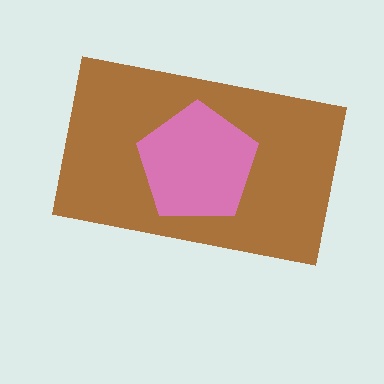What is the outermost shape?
The brown rectangle.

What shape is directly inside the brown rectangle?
The pink pentagon.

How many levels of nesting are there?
2.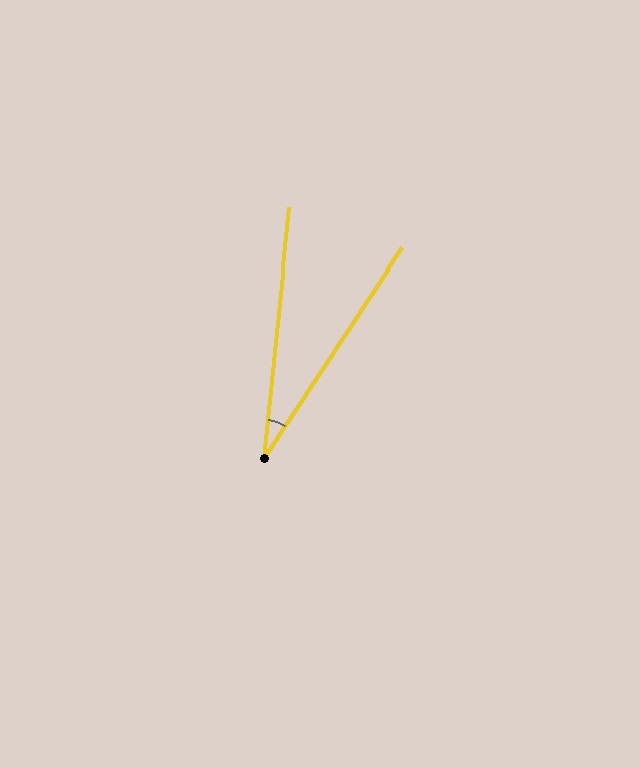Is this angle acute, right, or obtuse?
It is acute.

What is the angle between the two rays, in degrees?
Approximately 27 degrees.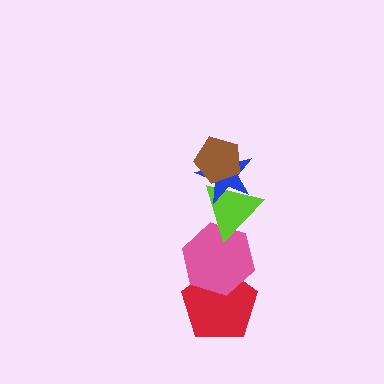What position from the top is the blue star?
The blue star is 2nd from the top.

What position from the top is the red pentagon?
The red pentagon is 5th from the top.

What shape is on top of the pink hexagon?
The lime triangle is on top of the pink hexagon.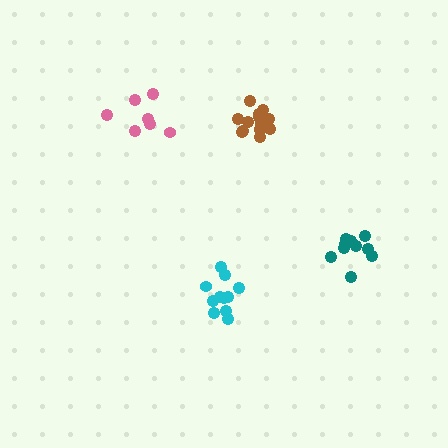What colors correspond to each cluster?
The clusters are colored: brown, cyan, teal, pink.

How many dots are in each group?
Group 1: 13 dots, Group 2: 11 dots, Group 3: 10 dots, Group 4: 7 dots (41 total).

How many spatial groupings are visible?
There are 4 spatial groupings.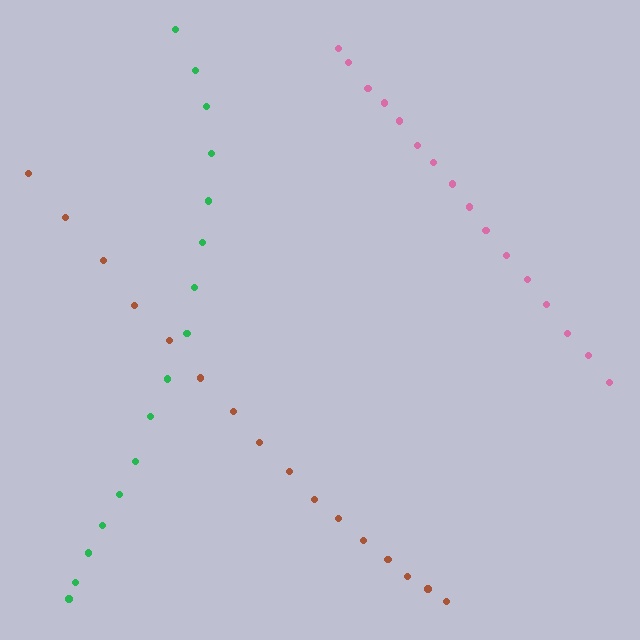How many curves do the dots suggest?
There are 3 distinct paths.